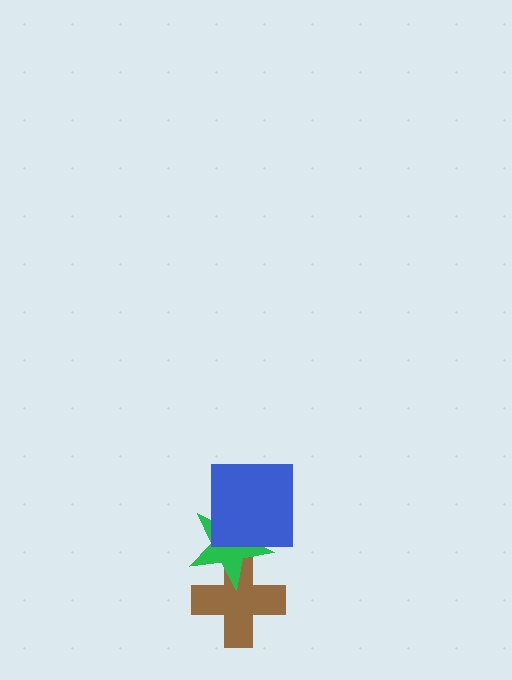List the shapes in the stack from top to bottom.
From top to bottom: the blue square, the green star, the brown cross.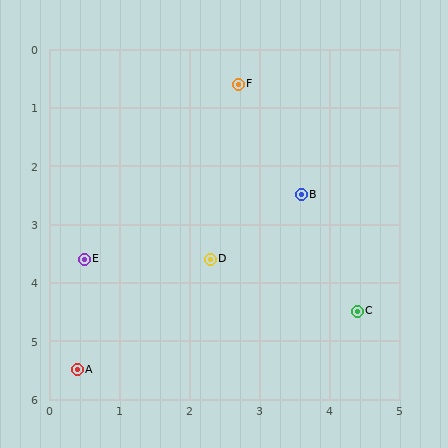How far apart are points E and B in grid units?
Points E and B are about 3.3 grid units apart.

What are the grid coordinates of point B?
Point B is at approximately (3.6, 2.5).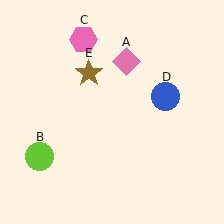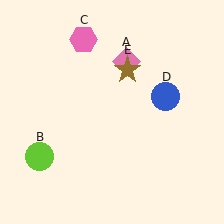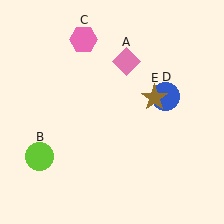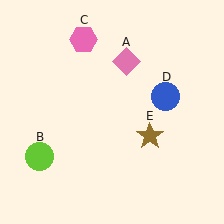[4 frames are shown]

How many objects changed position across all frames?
1 object changed position: brown star (object E).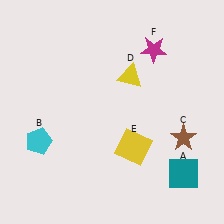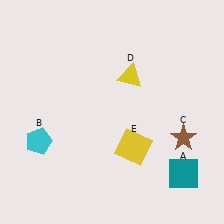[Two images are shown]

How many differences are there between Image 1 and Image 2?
There is 1 difference between the two images.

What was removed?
The magenta star (F) was removed in Image 2.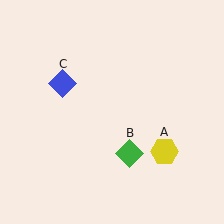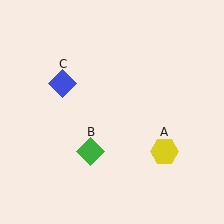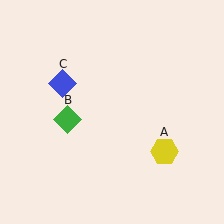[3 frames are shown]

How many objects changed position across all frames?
1 object changed position: green diamond (object B).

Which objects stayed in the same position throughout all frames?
Yellow hexagon (object A) and blue diamond (object C) remained stationary.